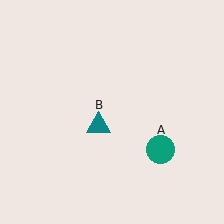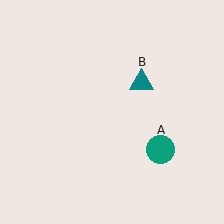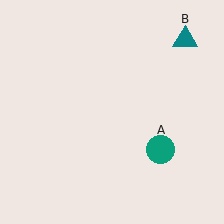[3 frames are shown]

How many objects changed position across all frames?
1 object changed position: teal triangle (object B).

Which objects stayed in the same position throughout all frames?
Teal circle (object A) remained stationary.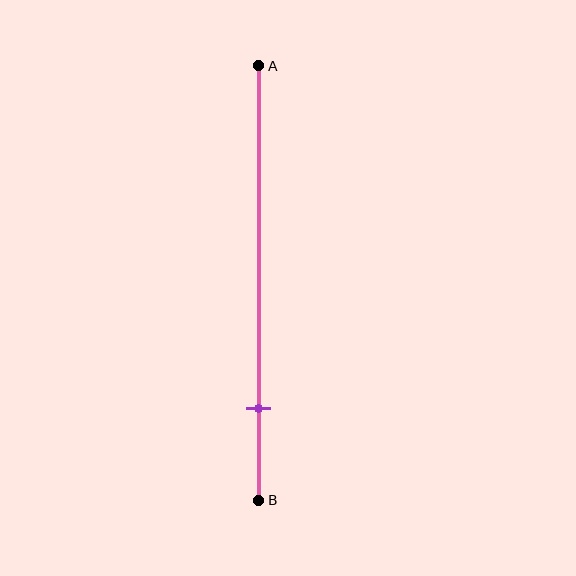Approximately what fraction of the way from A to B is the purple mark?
The purple mark is approximately 80% of the way from A to B.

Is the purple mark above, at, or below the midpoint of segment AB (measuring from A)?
The purple mark is below the midpoint of segment AB.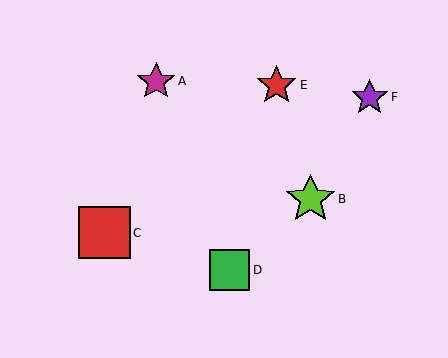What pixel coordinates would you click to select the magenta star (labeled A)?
Click at (156, 81) to select the magenta star A.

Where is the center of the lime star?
The center of the lime star is at (310, 199).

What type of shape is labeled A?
Shape A is a magenta star.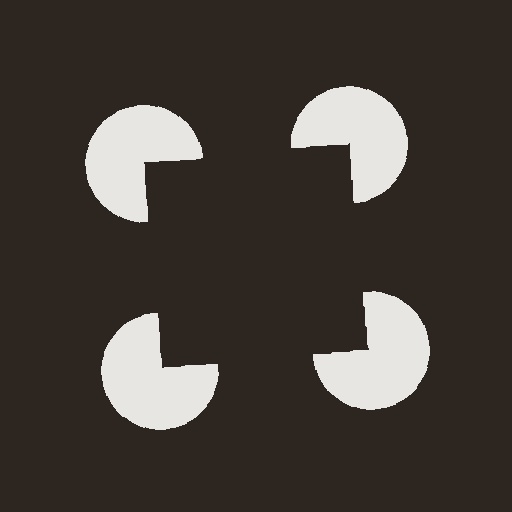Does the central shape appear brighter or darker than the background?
It typically appears slightly darker than the background, even though no actual brightness change is drawn.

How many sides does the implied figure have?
4 sides.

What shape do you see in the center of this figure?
An illusory square — its edges are inferred from the aligned wedge cuts in the pac-man discs, not physically drawn.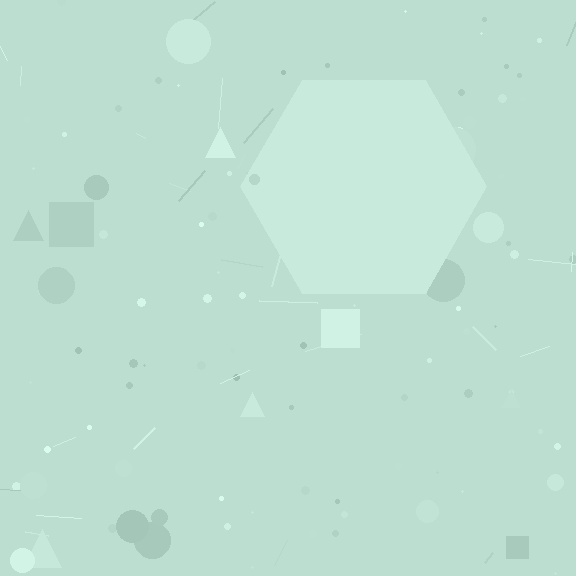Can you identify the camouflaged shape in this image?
The camouflaged shape is a hexagon.